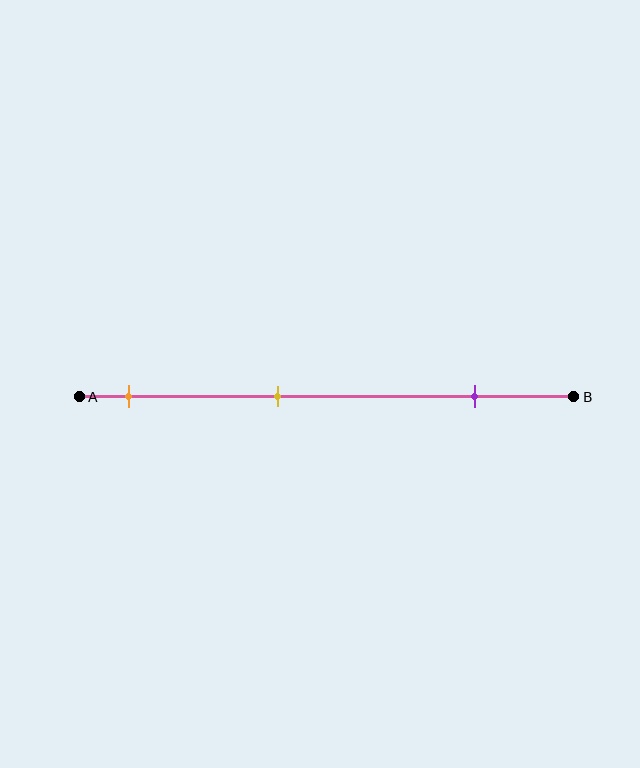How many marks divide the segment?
There are 3 marks dividing the segment.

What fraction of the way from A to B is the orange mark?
The orange mark is approximately 10% (0.1) of the way from A to B.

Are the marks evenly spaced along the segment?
Yes, the marks are approximately evenly spaced.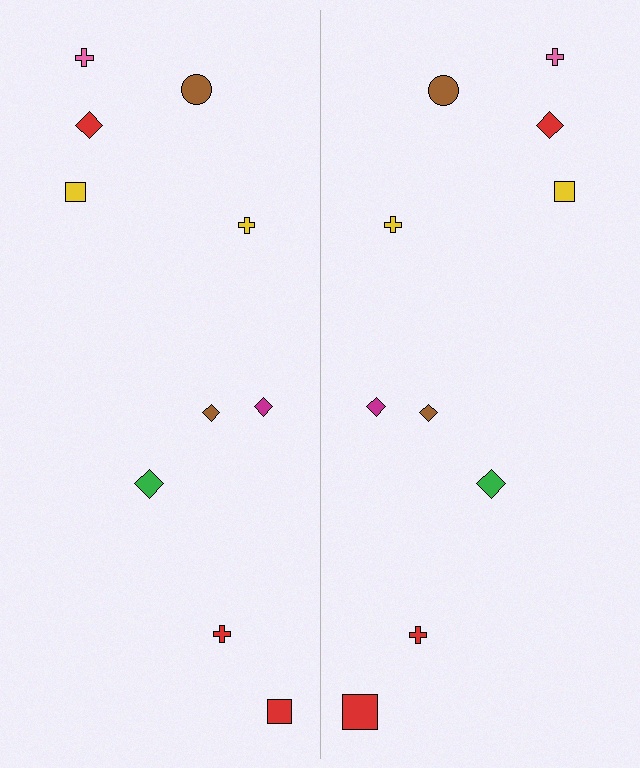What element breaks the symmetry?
The red square on the right side has a different size than its mirror counterpart.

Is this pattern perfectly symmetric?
No, the pattern is not perfectly symmetric. The red square on the right side has a different size than its mirror counterpart.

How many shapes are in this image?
There are 20 shapes in this image.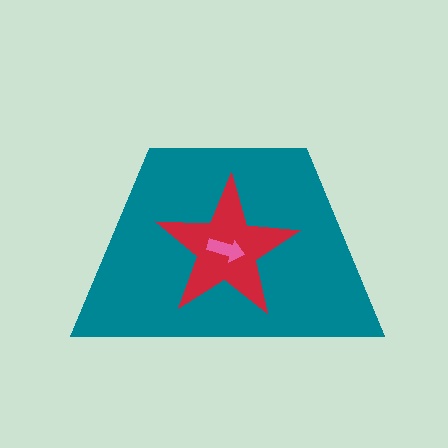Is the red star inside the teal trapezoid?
Yes.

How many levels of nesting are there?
3.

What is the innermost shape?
The pink arrow.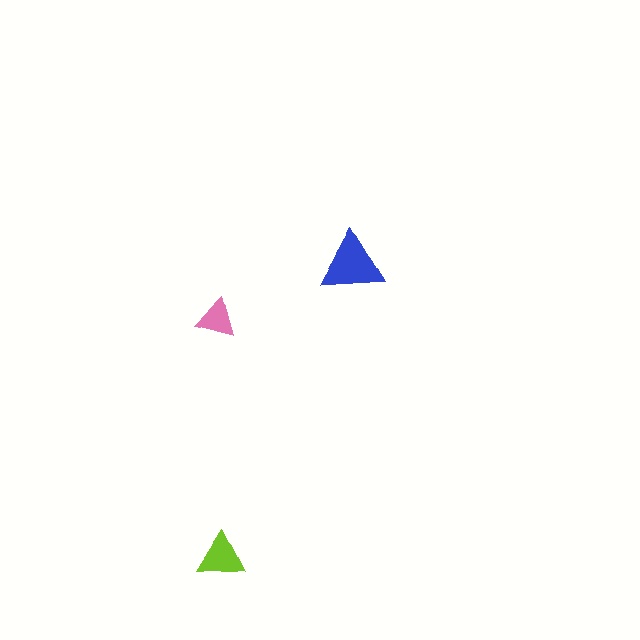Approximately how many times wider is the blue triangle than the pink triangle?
About 1.5 times wider.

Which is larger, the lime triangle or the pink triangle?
The lime one.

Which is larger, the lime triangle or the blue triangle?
The blue one.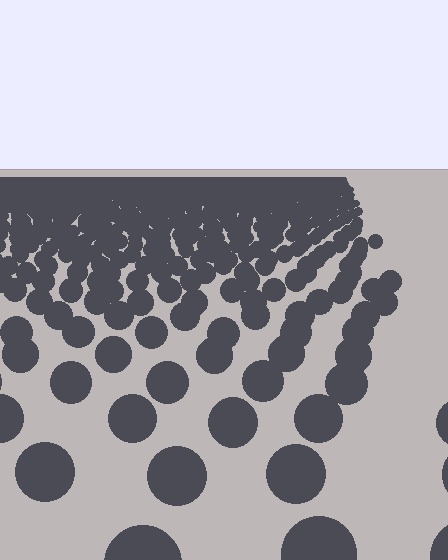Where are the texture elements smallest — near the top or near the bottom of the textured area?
Near the top.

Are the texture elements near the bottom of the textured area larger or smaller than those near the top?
Larger. Near the bottom, elements are closer to the viewer and appear at a bigger on-screen size.